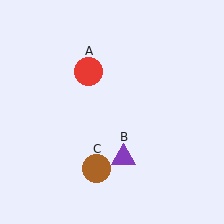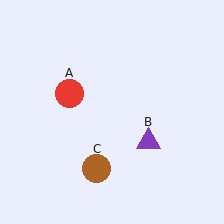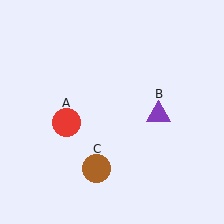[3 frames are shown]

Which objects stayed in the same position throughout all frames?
Brown circle (object C) remained stationary.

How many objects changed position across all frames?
2 objects changed position: red circle (object A), purple triangle (object B).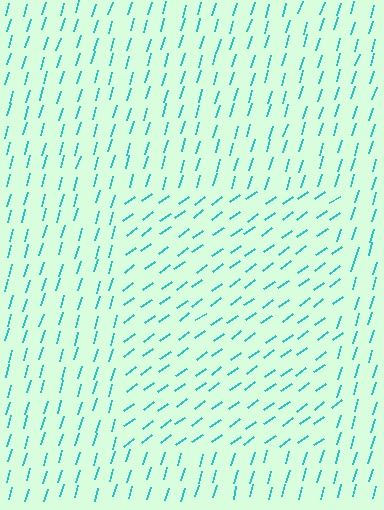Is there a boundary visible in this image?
Yes, there is a texture boundary formed by a change in line orientation.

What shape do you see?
I see a rectangle.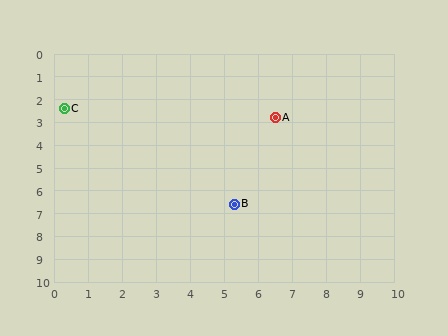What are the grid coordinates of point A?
Point A is at approximately (6.5, 2.8).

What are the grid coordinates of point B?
Point B is at approximately (5.3, 6.6).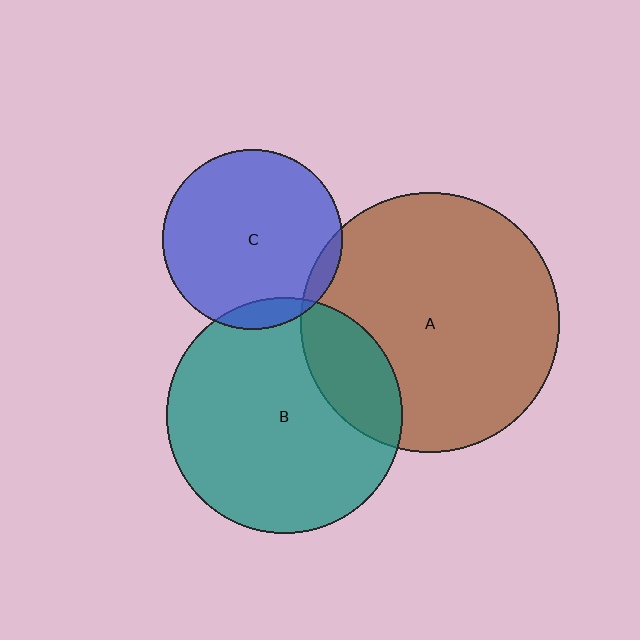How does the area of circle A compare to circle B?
Approximately 1.2 times.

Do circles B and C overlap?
Yes.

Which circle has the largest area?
Circle A (brown).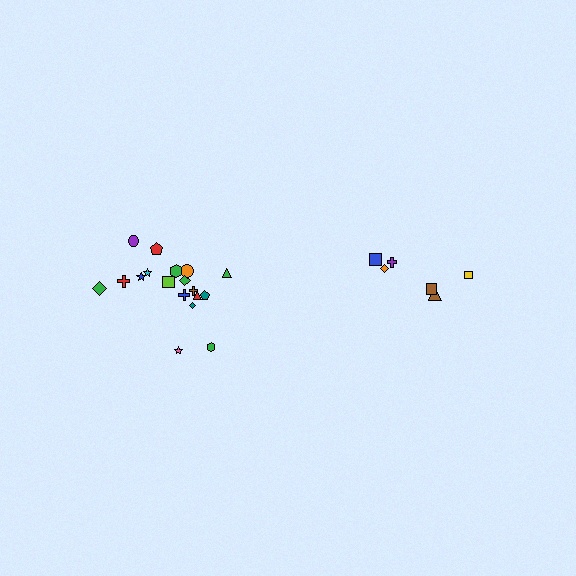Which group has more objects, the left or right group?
The left group.